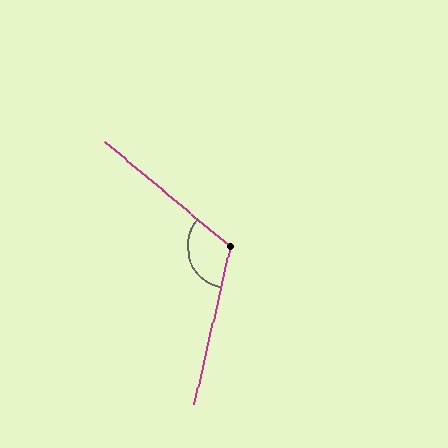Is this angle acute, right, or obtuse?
It is obtuse.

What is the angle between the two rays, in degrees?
Approximately 117 degrees.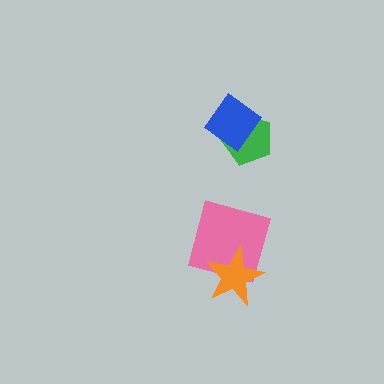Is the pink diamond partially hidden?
Yes, it is partially covered by another shape.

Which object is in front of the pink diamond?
The orange star is in front of the pink diamond.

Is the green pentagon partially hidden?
Yes, it is partially covered by another shape.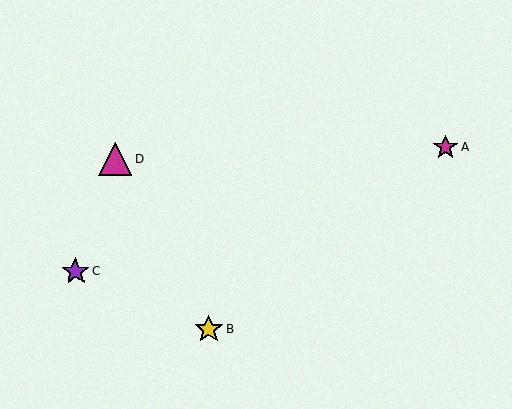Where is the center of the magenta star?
The center of the magenta star is at (445, 147).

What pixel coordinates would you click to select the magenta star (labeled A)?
Click at (445, 147) to select the magenta star A.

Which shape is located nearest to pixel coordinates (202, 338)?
The yellow star (labeled B) at (208, 330) is nearest to that location.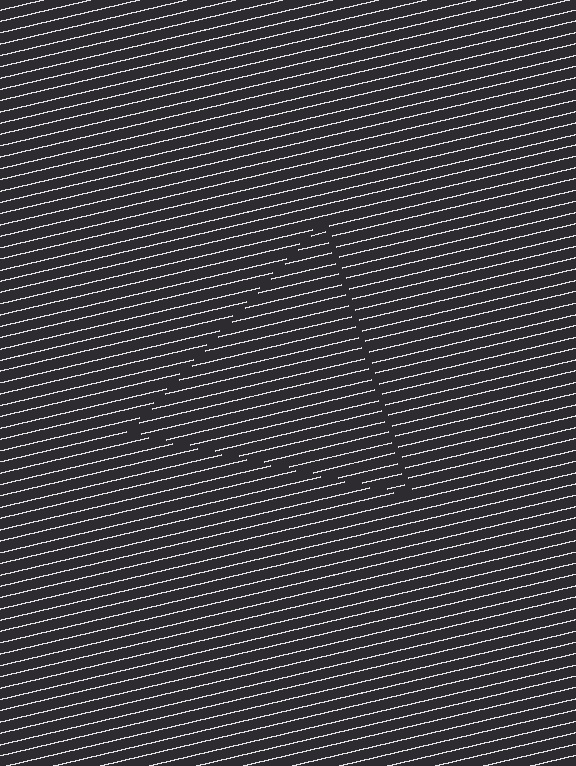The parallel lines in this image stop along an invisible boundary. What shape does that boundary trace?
An illusory triangle. The interior of the shape contains the same grating, shifted by half a period — the contour is defined by the phase discontinuity where line-ends from the inner and outer gratings abut.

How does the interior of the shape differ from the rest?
The interior of the shape contains the same grating, shifted by half a period — the contour is defined by the phase discontinuity where line-ends from the inner and outer gratings abut.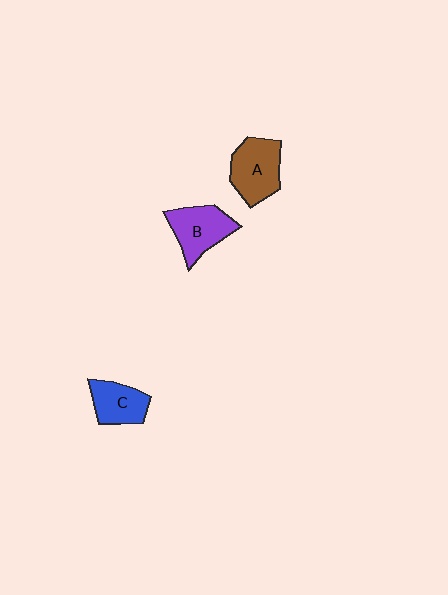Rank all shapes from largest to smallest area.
From largest to smallest: A (brown), B (purple), C (blue).